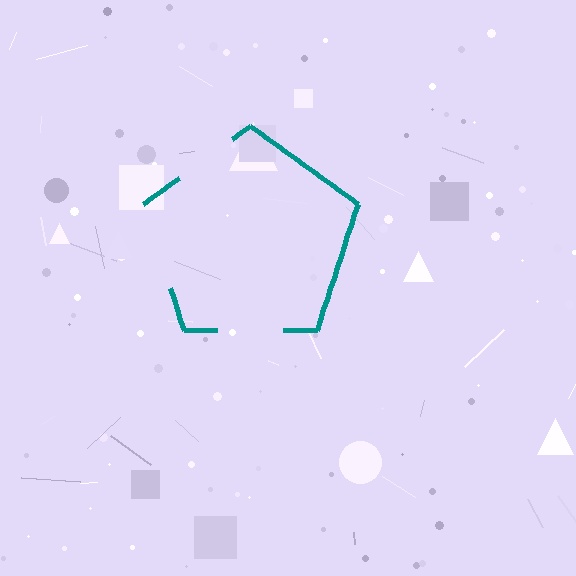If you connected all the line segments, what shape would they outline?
They would outline a pentagon.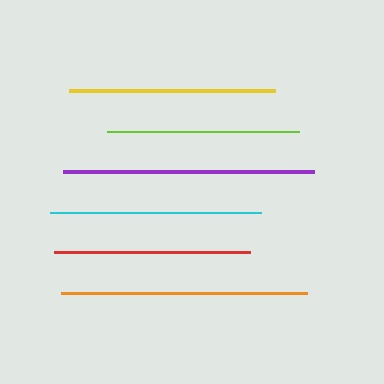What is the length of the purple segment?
The purple segment is approximately 251 pixels long.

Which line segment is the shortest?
The lime line is the shortest at approximately 193 pixels.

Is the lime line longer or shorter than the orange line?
The orange line is longer than the lime line.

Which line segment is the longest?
The purple line is the longest at approximately 251 pixels.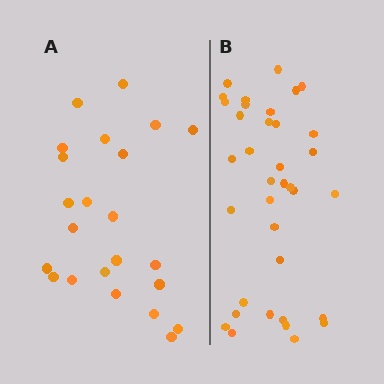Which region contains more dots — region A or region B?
Region B (the right region) has more dots.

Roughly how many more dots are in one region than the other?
Region B has approximately 15 more dots than region A.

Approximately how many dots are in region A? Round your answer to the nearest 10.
About 20 dots. (The exact count is 23, which rounds to 20.)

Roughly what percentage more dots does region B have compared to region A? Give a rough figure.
About 55% more.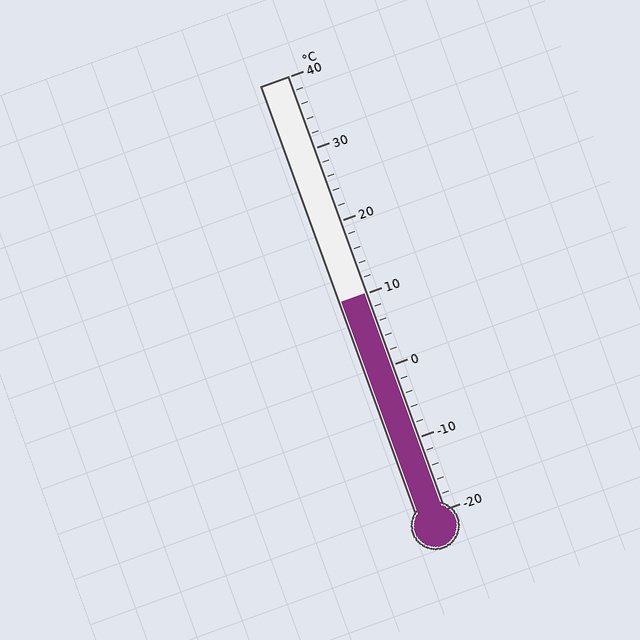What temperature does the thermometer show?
The thermometer shows approximately 10°C.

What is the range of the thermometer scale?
The thermometer scale ranges from -20°C to 40°C.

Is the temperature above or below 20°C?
The temperature is below 20°C.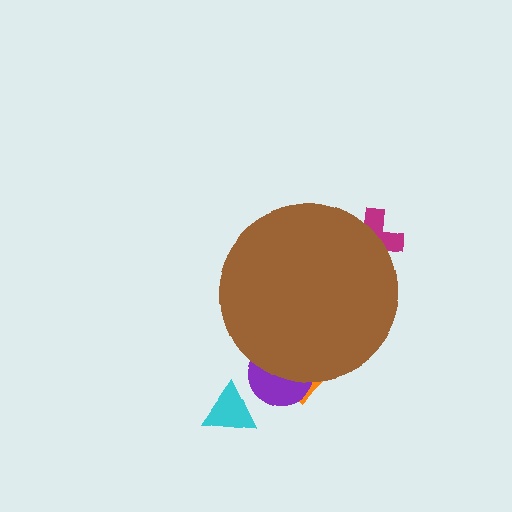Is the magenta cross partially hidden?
Yes, the magenta cross is partially hidden behind the brown circle.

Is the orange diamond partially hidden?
Yes, the orange diamond is partially hidden behind the brown circle.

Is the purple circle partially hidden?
Yes, the purple circle is partially hidden behind the brown circle.